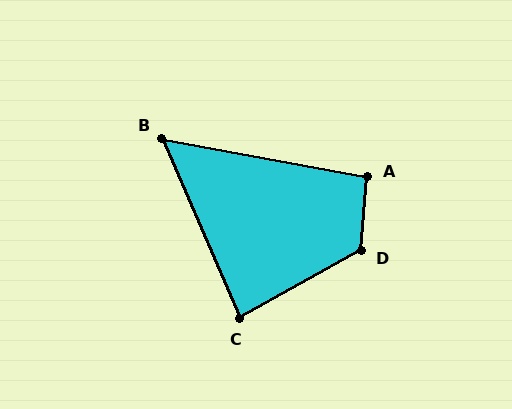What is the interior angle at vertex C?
Approximately 84 degrees (acute).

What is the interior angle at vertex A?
Approximately 96 degrees (obtuse).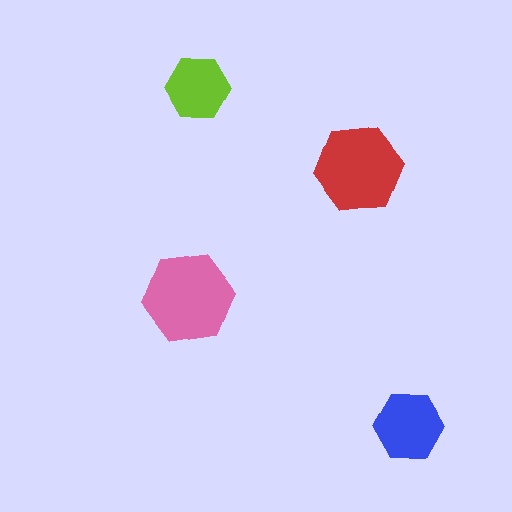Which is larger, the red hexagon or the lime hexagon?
The red one.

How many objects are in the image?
There are 4 objects in the image.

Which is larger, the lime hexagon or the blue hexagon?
The blue one.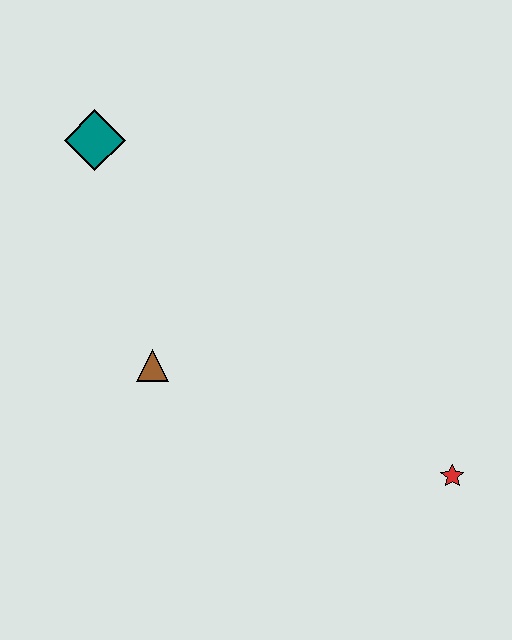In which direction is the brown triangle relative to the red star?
The brown triangle is to the left of the red star.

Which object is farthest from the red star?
The teal diamond is farthest from the red star.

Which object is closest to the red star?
The brown triangle is closest to the red star.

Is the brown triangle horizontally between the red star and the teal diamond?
Yes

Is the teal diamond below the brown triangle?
No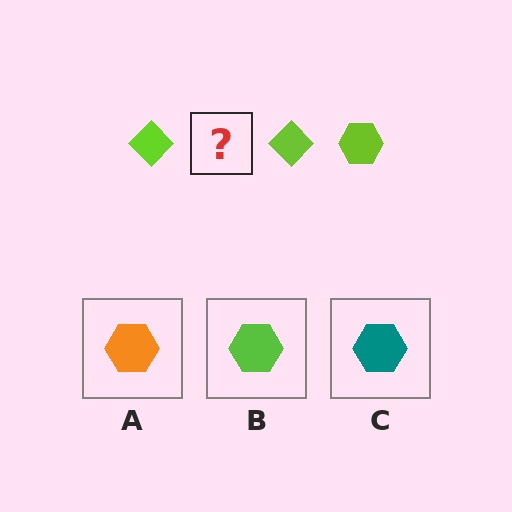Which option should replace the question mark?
Option B.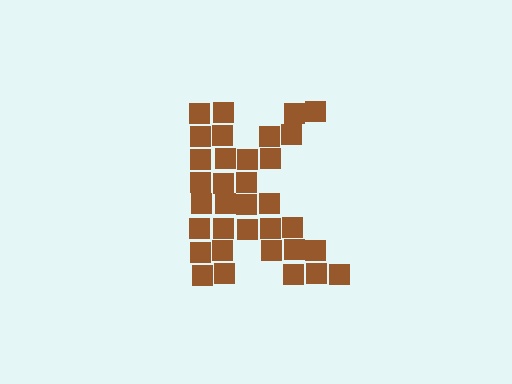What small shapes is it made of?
It is made of small squares.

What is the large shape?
The large shape is the letter K.